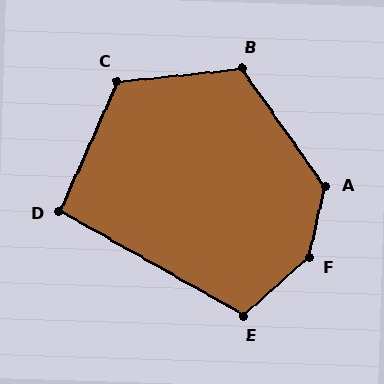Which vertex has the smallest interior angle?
D, at approximately 96 degrees.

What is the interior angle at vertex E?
Approximately 109 degrees (obtuse).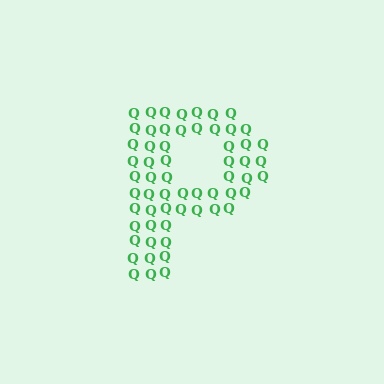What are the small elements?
The small elements are letter Q's.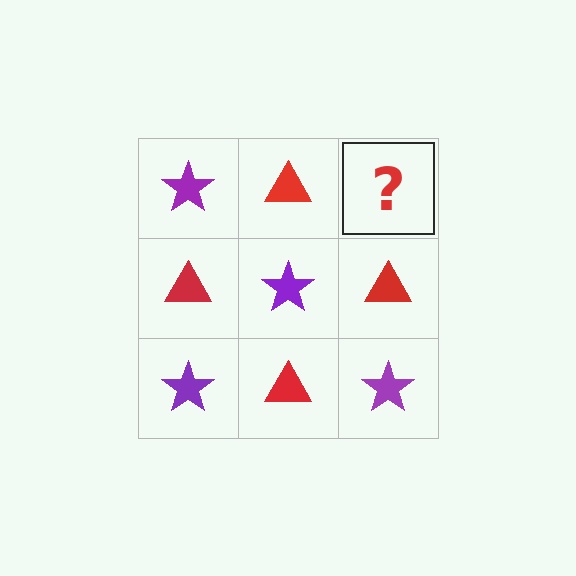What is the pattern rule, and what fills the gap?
The rule is that it alternates purple star and red triangle in a checkerboard pattern. The gap should be filled with a purple star.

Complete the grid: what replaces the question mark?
The question mark should be replaced with a purple star.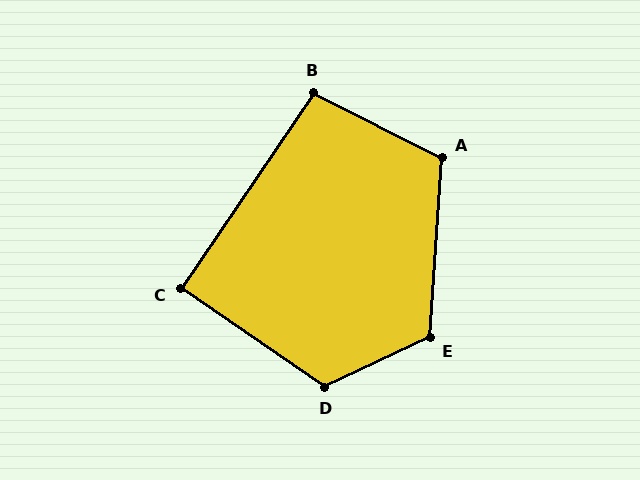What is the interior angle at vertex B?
Approximately 97 degrees (obtuse).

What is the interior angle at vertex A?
Approximately 113 degrees (obtuse).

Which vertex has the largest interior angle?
D, at approximately 120 degrees.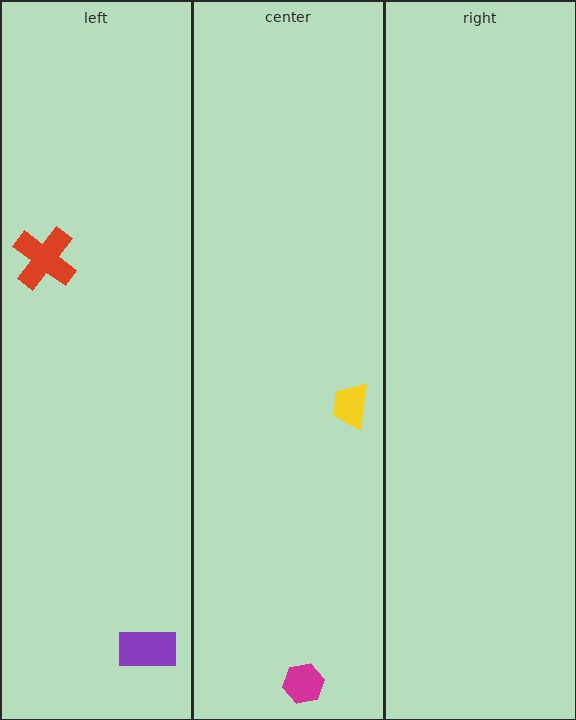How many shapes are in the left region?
2.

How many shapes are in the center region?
2.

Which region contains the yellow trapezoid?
The center region.